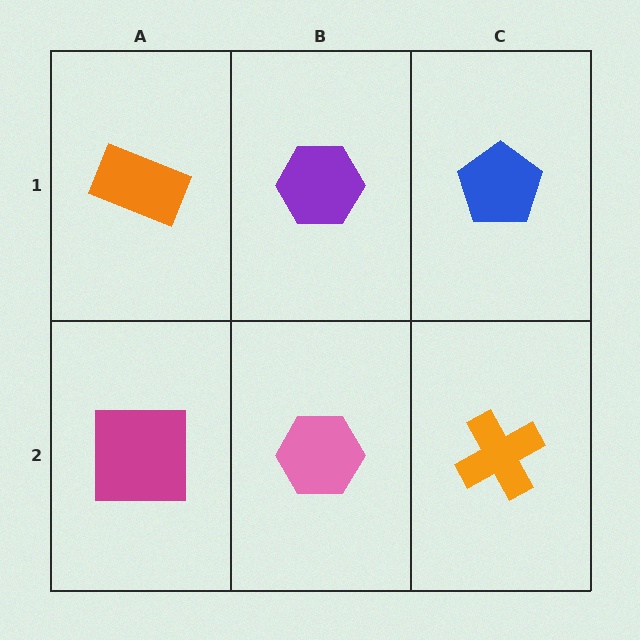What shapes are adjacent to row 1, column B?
A pink hexagon (row 2, column B), an orange rectangle (row 1, column A), a blue pentagon (row 1, column C).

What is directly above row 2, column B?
A purple hexagon.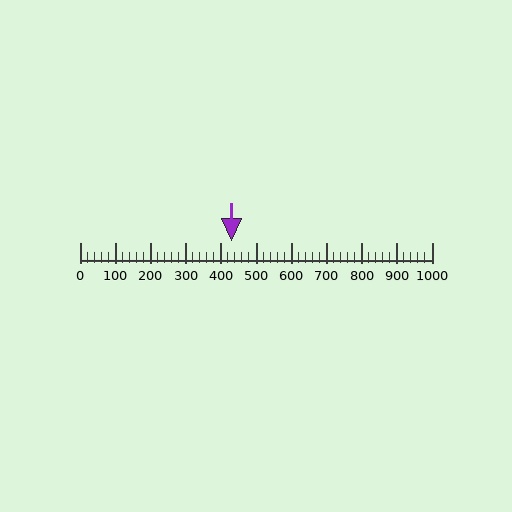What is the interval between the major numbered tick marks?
The major tick marks are spaced 100 units apart.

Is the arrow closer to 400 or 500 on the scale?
The arrow is closer to 400.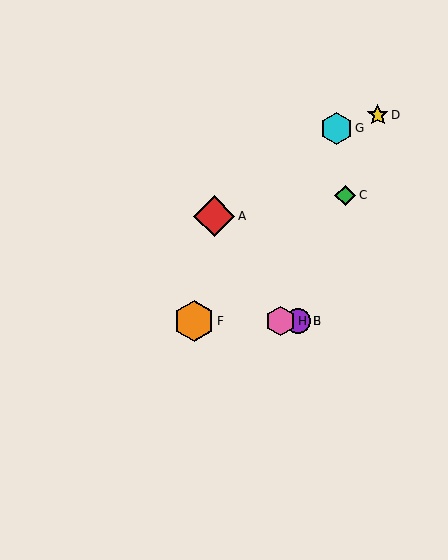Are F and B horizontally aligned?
Yes, both are at y≈321.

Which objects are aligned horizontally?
Objects B, E, F, H are aligned horizontally.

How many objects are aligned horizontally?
4 objects (B, E, F, H) are aligned horizontally.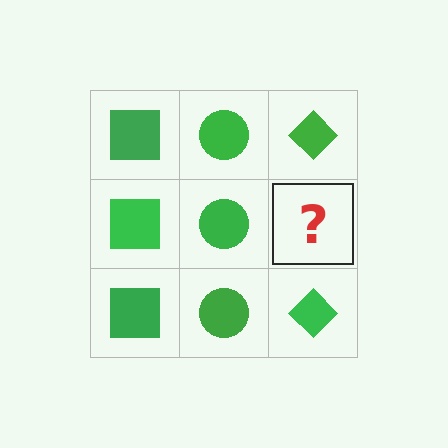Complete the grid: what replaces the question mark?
The question mark should be replaced with a green diamond.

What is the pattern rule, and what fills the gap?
The rule is that each column has a consistent shape. The gap should be filled with a green diamond.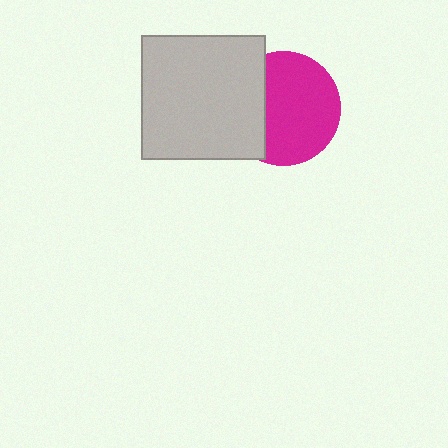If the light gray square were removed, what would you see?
You would see the complete magenta circle.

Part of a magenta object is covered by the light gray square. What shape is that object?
It is a circle.